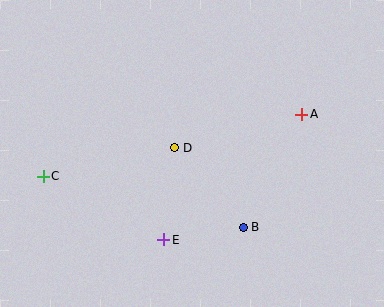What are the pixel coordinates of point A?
Point A is at (302, 114).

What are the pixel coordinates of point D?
Point D is at (175, 148).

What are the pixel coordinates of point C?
Point C is at (43, 176).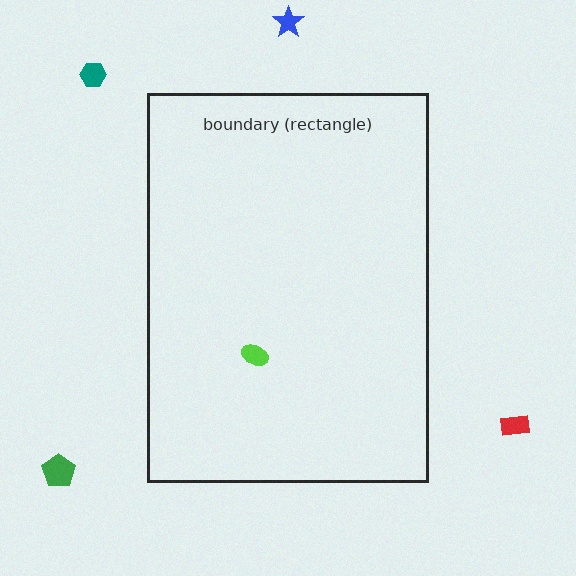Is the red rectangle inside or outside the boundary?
Outside.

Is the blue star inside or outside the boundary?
Outside.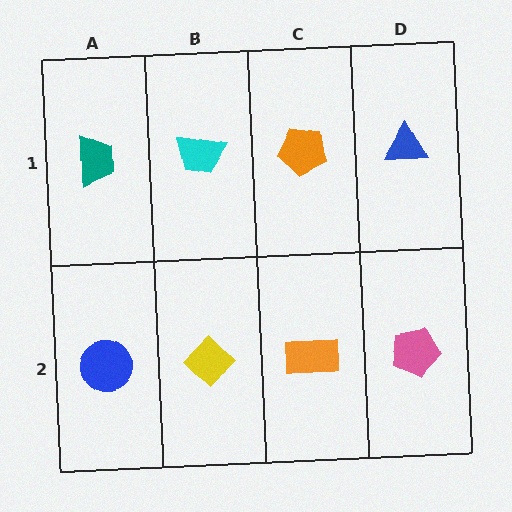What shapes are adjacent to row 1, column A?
A blue circle (row 2, column A), a cyan trapezoid (row 1, column B).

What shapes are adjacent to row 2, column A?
A teal trapezoid (row 1, column A), a yellow diamond (row 2, column B).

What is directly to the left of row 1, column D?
An orange pentagon.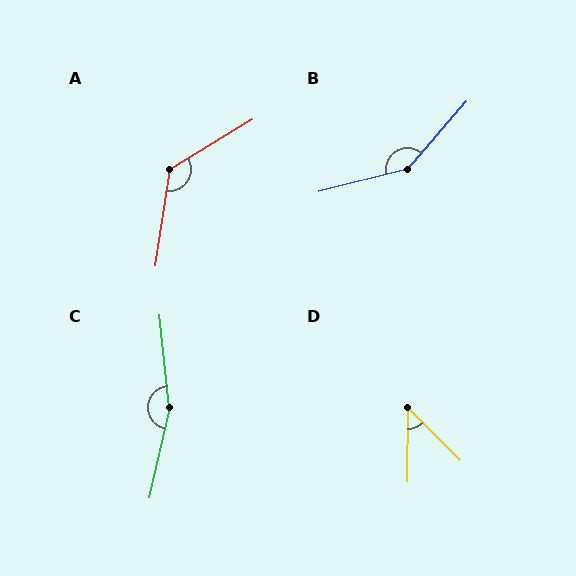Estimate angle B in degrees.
Approximately 146 degrees.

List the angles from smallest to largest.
D (45°), A (130°), B (146°), C (162°).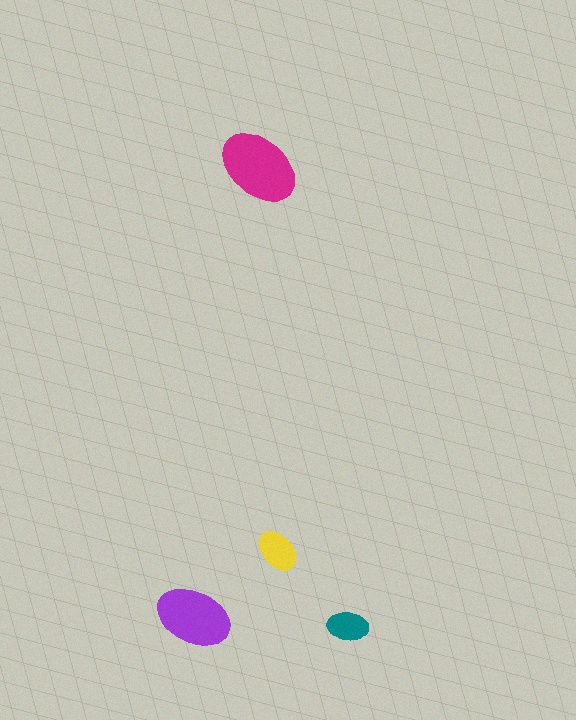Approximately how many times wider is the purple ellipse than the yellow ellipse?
About 1.5 times wider.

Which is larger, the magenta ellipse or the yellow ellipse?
The magenta one.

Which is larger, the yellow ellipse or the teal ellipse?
The yellow one.